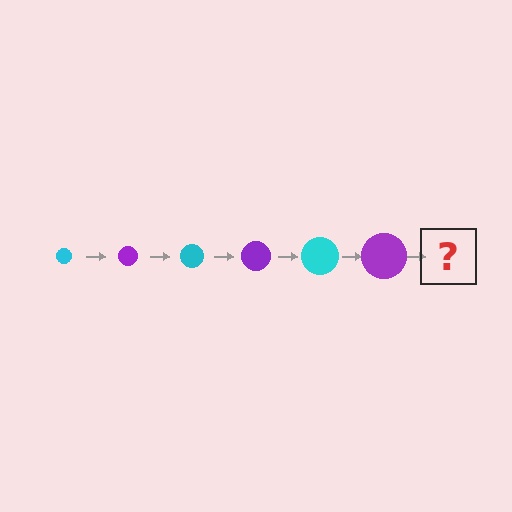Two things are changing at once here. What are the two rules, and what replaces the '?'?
The two rules are that the circle grows larger each step and the color cycles through cyan and purple. The '?' should be a cyan circle, larger than the previous one.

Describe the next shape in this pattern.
It should be a cyan circle, larger than the previous one.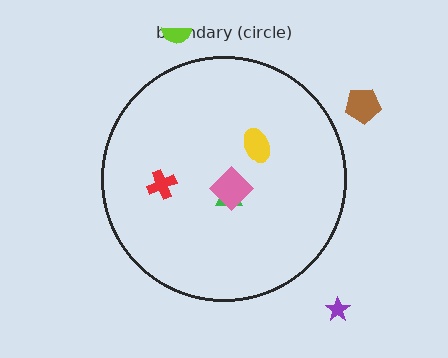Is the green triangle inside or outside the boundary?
Inside.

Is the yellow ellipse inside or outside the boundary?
Inside.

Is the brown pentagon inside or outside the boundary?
Outside.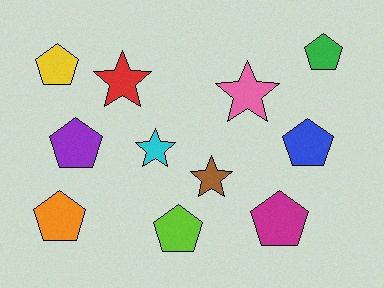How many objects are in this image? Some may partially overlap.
There are 11 objects.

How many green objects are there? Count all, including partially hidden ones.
There is 1 green object.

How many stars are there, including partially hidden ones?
There are 4 stars.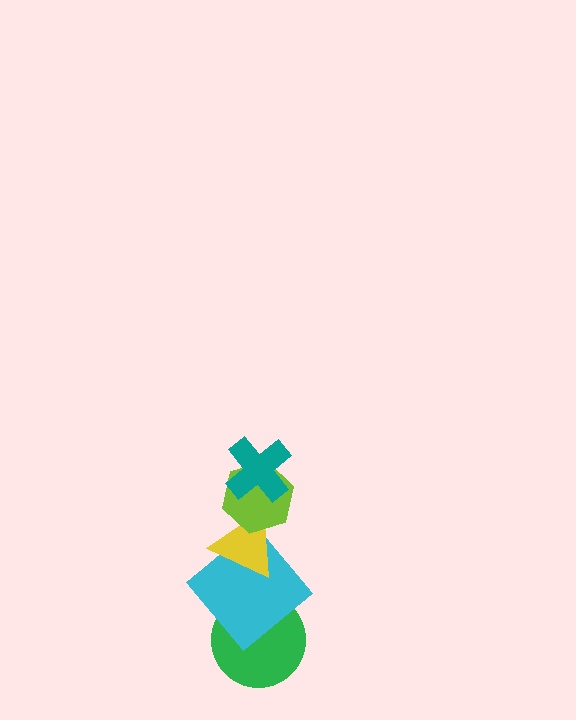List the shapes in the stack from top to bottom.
From top to bottom: the teal cross, the lime hexagon, the yellow triangle, the cyan diamond, the green circle.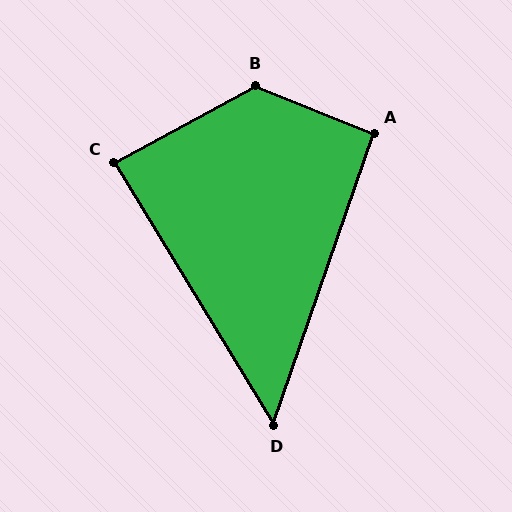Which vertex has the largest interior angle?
B, at approximately 130 degrees.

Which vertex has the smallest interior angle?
D, at approximately 50 degrees.